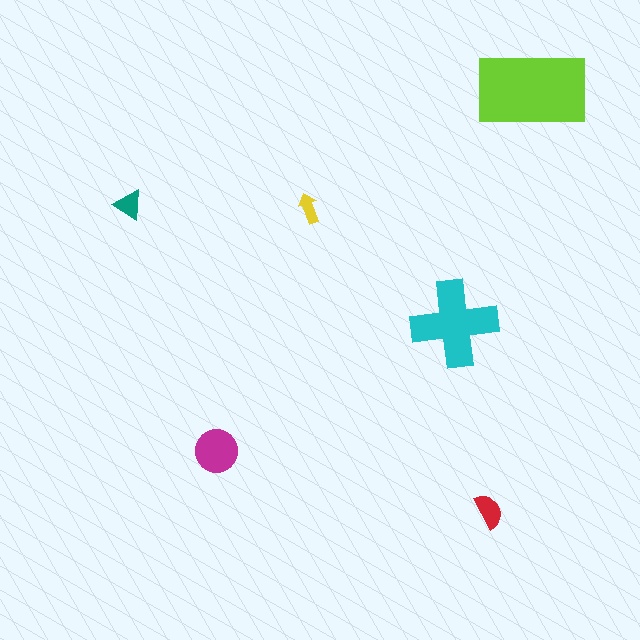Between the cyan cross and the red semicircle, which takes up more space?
The cyan cross.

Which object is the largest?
The lime rectangle.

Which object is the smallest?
The yellow arrow.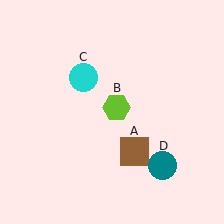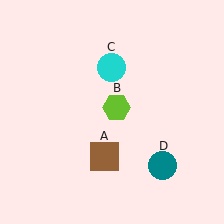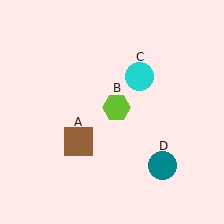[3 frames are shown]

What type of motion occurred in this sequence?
The brown square (object A), cyan circle (object C) rotated clockwise around the center of the scene.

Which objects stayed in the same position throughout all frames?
Lime hexagon (object B) and teal circle (object D) remained stationary.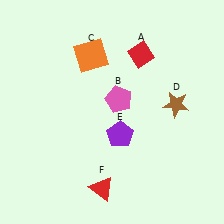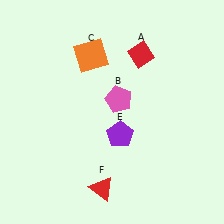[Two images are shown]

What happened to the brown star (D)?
The brown star (D) was removed in Image 2. It was in the top-right area of Image 1.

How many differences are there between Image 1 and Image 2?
There is 1 difference between the two images.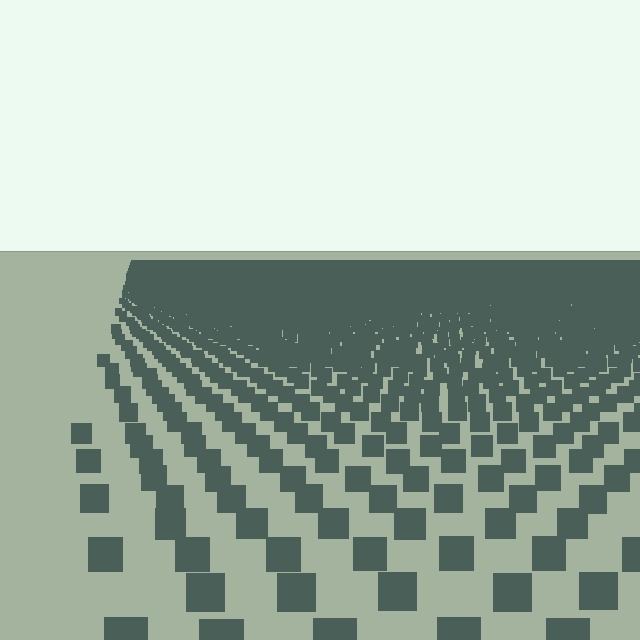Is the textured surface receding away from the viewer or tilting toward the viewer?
The surface is receding away from the viewer. Texture elements get smaller and denser toward the top.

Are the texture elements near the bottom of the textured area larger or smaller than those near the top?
Larger. Near the bottom, elements are closer to the viewer and appear at a bigger on-screen size.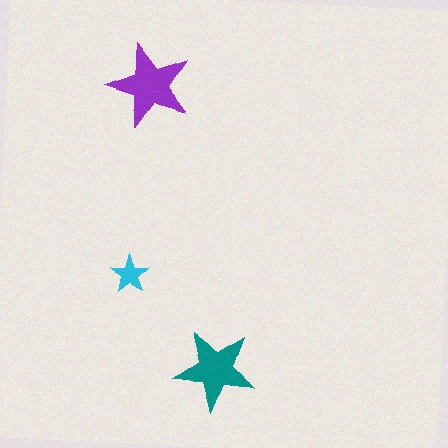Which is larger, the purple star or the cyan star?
The purple one.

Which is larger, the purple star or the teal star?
The purple one.